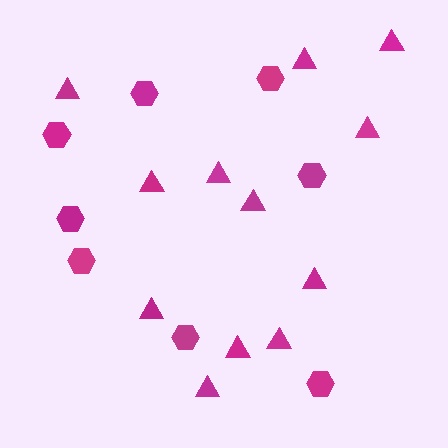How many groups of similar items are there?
There are 2 groups: one group of hexagons (8) and one group of triangles (12).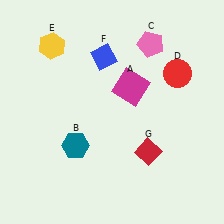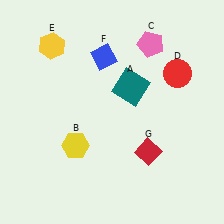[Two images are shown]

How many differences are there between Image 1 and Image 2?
There are 2 differences between the two images.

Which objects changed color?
A changed from magenta to teal. B changed from teal to yellow.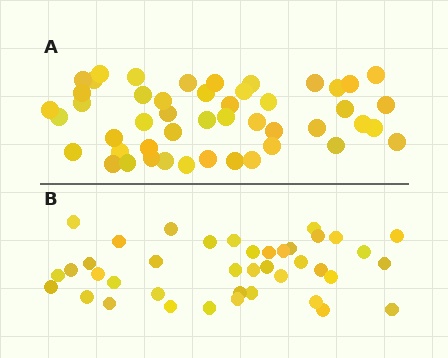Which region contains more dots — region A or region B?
Region A (the top region) has more dots.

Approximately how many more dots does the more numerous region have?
Region A has roughly 8 or so more dots than region B.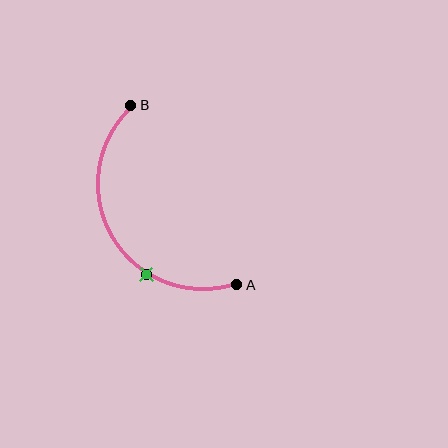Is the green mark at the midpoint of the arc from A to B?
No. The green mark lies on the arc but is closer to endpoint A. The arc midpoint would be at the point on the curve equidistant along the arc from both A and B.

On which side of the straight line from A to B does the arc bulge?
The arc bulges to the left of the straight line connecting A and B.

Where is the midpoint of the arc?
The arc midpoint is the point on the curve farthest from the straight line joining A and B. It sits to the left of that line.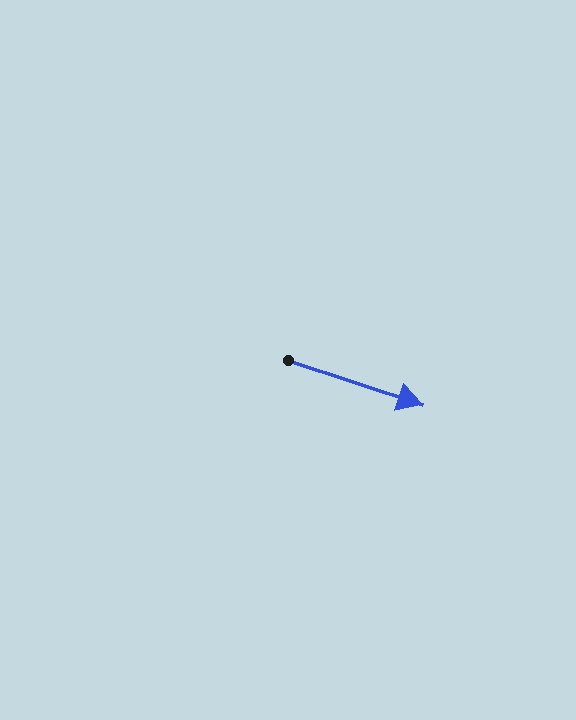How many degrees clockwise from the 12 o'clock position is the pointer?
Approximately 108 degrees.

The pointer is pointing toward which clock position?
Roughly 4 o'clock.